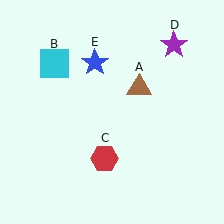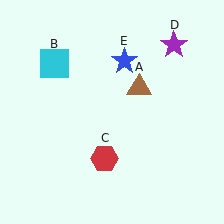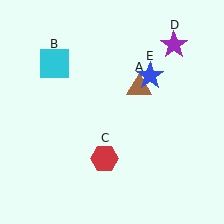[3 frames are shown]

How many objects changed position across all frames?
1 object changed position: blue star (object E).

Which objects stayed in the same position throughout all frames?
Brown triangle (object A) and cyan square (object B) and red hexagon (object C) and purple star (object D) remained stationary.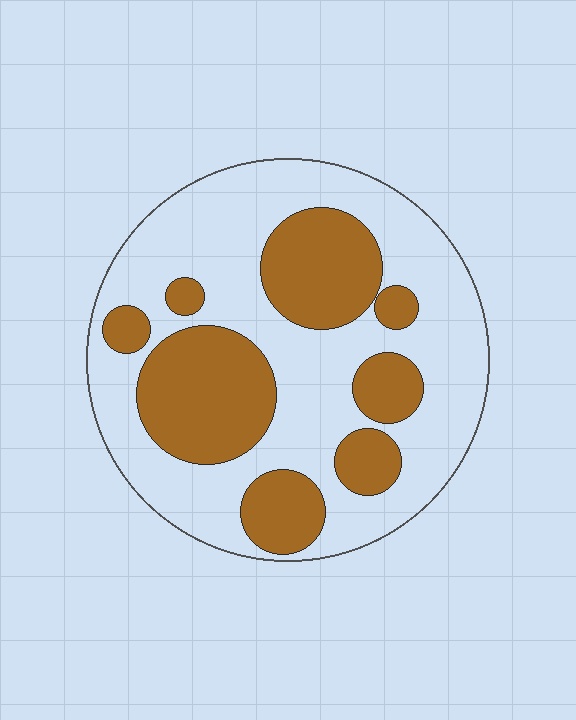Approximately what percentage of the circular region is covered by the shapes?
Approximately 35%.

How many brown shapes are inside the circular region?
8.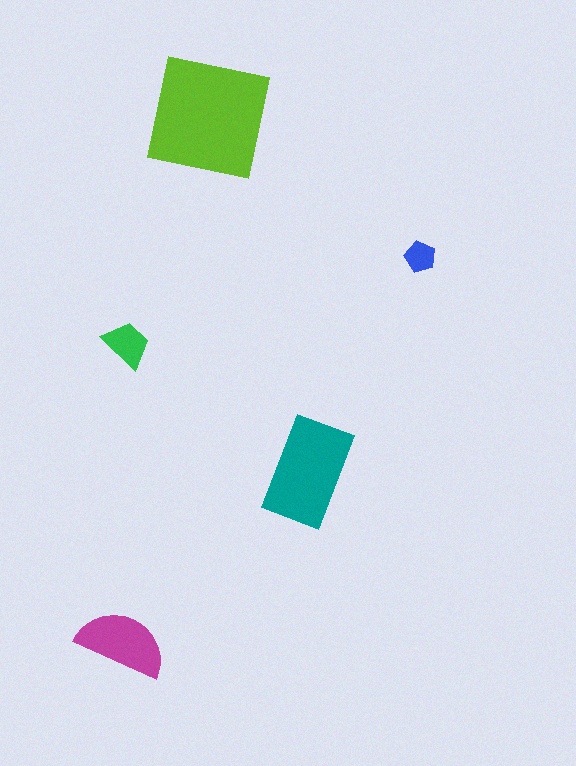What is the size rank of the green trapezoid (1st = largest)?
4th.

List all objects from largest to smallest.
The lime square, the teal rectangle, the magenta semicircle, the green trapezoid, the blue pentagon.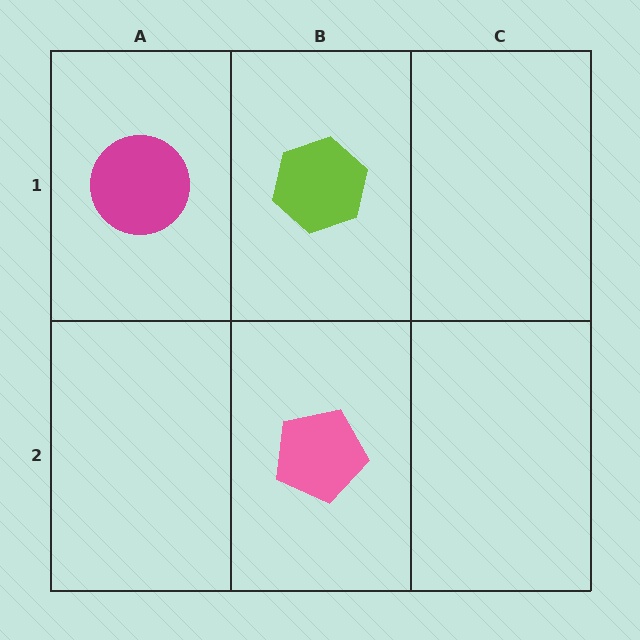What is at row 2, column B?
A pink pentagon.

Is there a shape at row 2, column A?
No, that cell is empty.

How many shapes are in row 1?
2 shapes.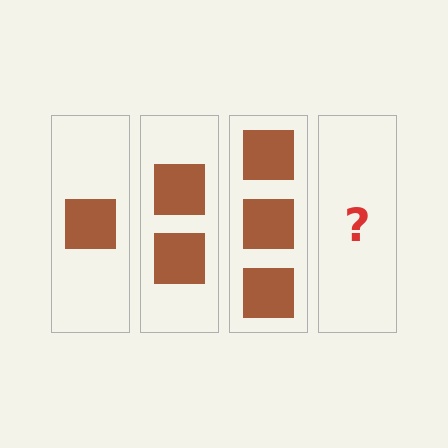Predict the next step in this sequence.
The next step is 4 squares.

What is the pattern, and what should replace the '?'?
The pattern is that each step adds one more square. The '?' should be 4 squares.